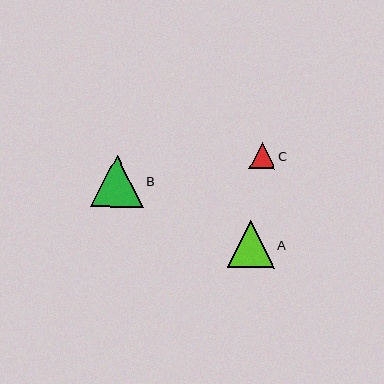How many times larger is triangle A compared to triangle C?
Triangle A is approximately 1.8 times the size of triangle C.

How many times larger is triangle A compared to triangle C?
Triangle A is approximately 1.8 times the size of triangle C.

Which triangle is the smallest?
Triangle C is the smallest with a size of approximately 26 pixels.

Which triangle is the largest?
Triangle B is the largest with a size of approximately 53 pixels.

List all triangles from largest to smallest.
From largest to smallest: B, A, C.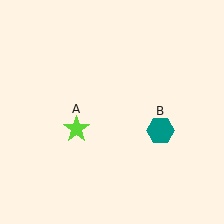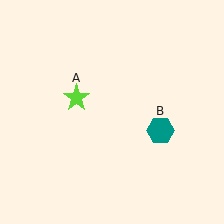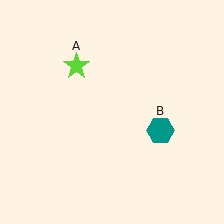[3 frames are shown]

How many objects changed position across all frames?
1 object changed position: lime star (object A).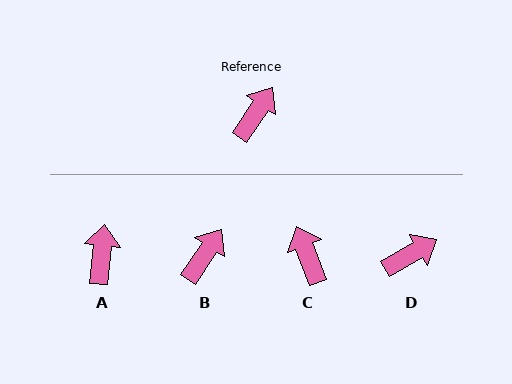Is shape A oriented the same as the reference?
No, it is off by about 28 degrees.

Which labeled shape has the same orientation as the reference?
B.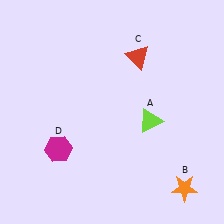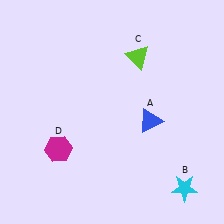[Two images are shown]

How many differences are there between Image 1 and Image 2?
There are 3 differences between the two images.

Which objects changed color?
A changed from lime to blue. B changed from orange to cyan. C changed from red to lime.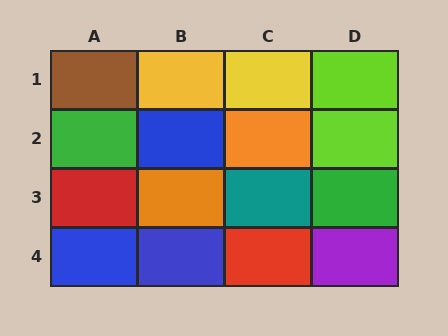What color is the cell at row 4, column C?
Red.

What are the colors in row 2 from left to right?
Green, blue, orange, lime.